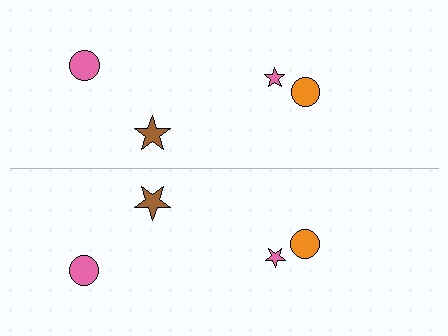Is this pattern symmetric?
Yes, this pattern has bilateral (reflection) symmetry.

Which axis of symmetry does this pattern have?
The pattern has a horizontal axis of symmetry running through the center of the image.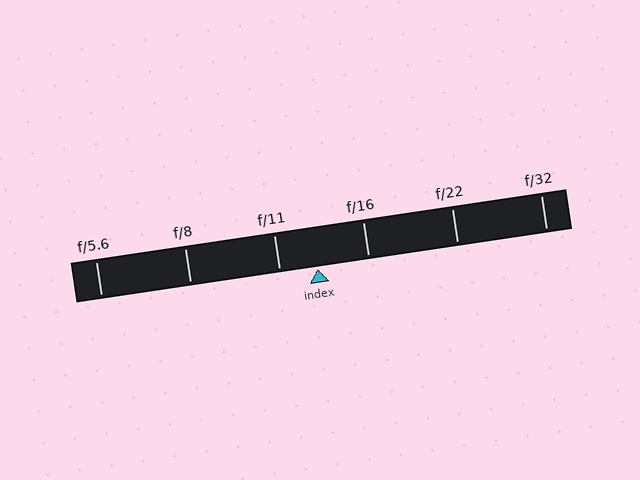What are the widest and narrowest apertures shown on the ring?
The widest aperture shown is f/5.6 and the narrowest is f/32.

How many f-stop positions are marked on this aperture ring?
There are 6 f-stop positions marked.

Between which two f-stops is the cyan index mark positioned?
The index mark is between f/11 and f/16.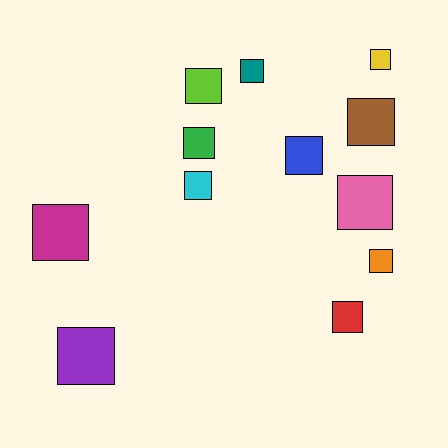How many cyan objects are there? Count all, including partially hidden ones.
There is 1 cyan object.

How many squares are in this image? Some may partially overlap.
There are 12 squares.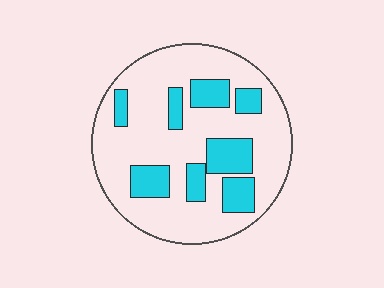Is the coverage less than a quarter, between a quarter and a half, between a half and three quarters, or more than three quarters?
Between a quarter and a half.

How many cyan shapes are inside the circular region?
8.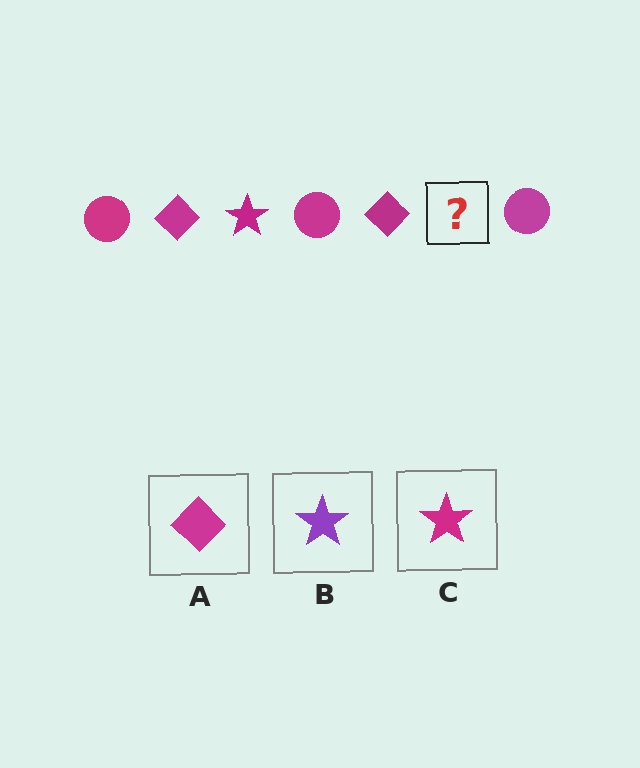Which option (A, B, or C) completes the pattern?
C.